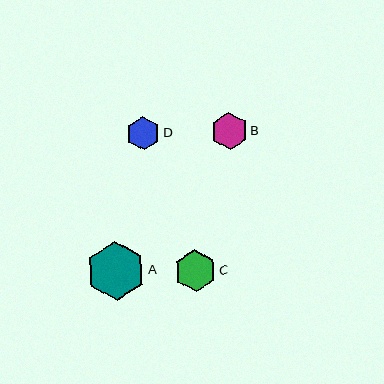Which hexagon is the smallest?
Hexagon D is the smallest with a size of approximately 34 pixels.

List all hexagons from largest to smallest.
From largest to smallest: A, C, B, D.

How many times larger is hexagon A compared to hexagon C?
Hexagon A is approximately 1.4 times the size of hexagon C.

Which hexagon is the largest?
Hexagon A is the largest with a size of approximately 58 pixels.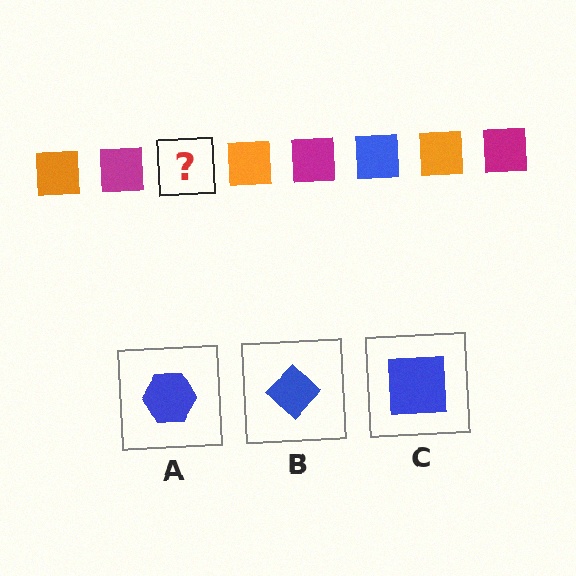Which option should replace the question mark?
Option C.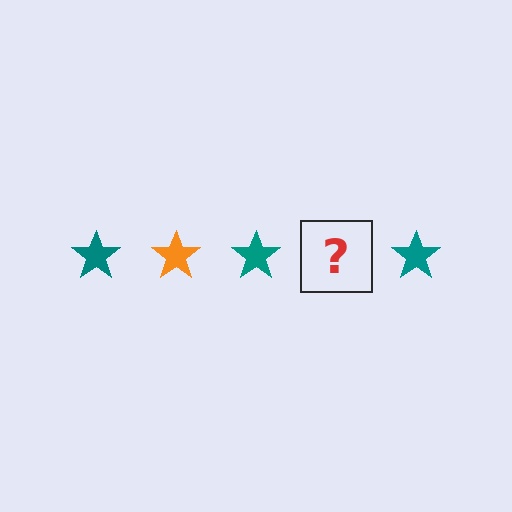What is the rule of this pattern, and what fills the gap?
The rule is that the pattern cycles through teal, orange stars. The gap should be filled with an orange star.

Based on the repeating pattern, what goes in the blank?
The blank should be an orange star.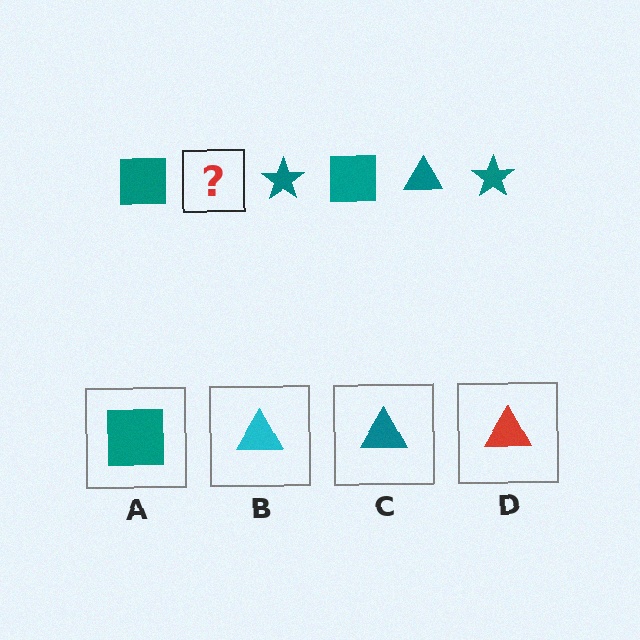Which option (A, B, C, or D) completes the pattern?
C.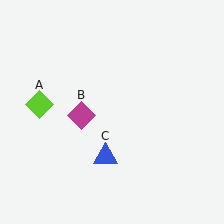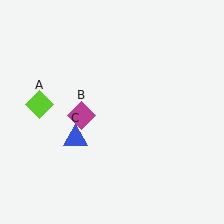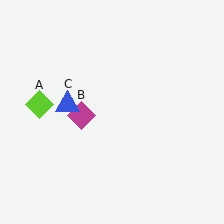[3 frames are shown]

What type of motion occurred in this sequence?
The blue triangle (object C) rotated clockwise around the center of the scene.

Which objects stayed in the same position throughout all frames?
Lime diamond (object A) and magenta diamond (object B) remained stationary.